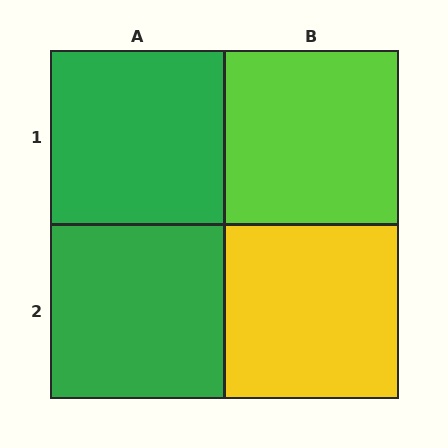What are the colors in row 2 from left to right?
Green, yellow.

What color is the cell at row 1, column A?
Green.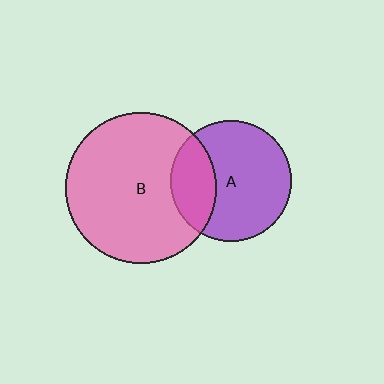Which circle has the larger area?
Circle B (pink).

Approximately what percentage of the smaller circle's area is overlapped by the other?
Approximately 25%.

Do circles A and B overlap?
Yes.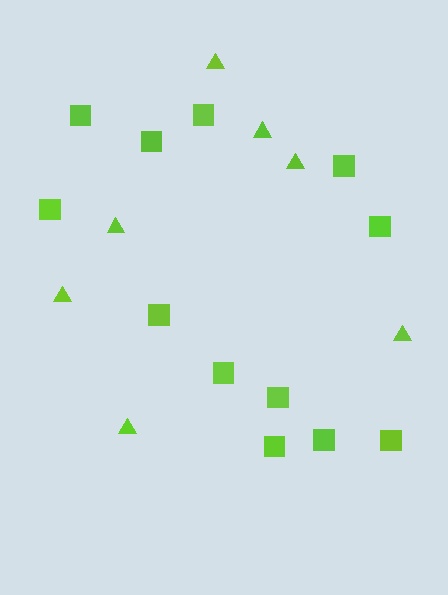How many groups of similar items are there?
There are 2 groups: one group of triangles (7) and one group of squares (12).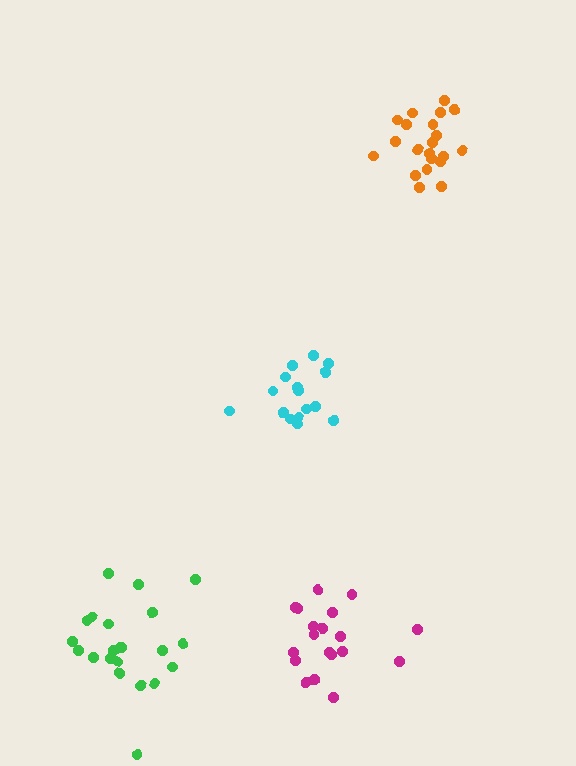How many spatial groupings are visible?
There are 4 spatial groupings.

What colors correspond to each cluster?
The clusters are colored: magenta, cyan, green, orange.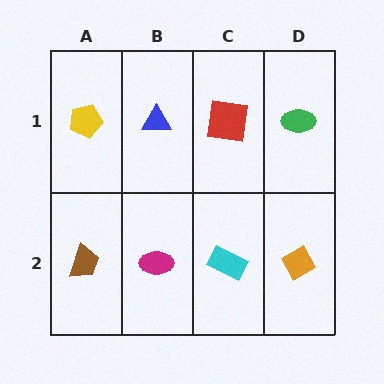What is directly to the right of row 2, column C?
An orange diamond.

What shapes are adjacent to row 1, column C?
A cyan rectangle (row 2, column C), a blue triangle (row 1, column B), a green ellipse (row 1, column D).